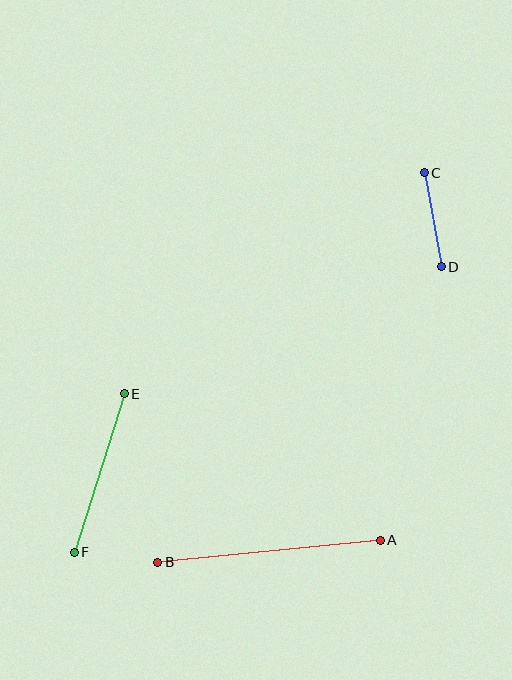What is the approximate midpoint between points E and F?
The midpoint is at approximately (99, 473) pixels.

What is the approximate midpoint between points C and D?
The midpoint is at approximately (433, 220) pixels.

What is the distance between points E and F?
The distance is approximately 167 pixels.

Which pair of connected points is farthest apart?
Points A and B are farthest apart.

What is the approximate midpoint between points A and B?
The midpoint is at approximately (269, 551) pixels.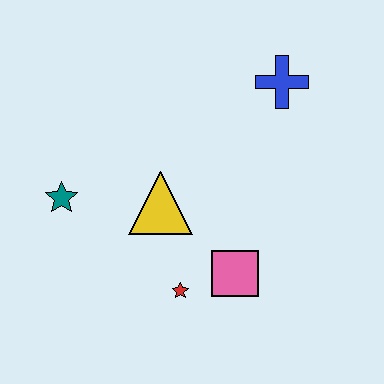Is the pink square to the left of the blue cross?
Yes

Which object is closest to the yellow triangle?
The red star is closest to the yellow triangle.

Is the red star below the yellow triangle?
Yes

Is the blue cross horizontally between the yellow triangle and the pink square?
No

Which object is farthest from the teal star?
The blue cross is farthest from the teal star.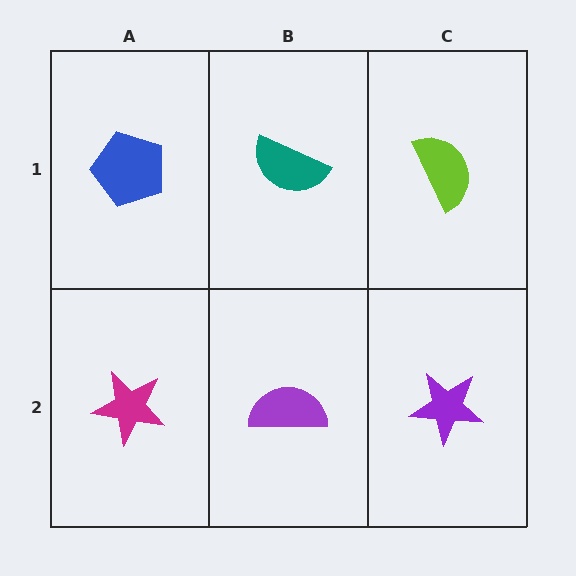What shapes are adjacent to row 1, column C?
A purple star (row 2, column C), a teal semicircle (row 1, column B).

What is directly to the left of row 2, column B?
A magenta star.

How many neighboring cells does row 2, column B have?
3.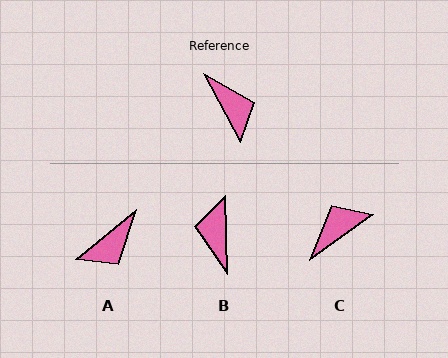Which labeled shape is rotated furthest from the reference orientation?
B, about 154 degrees away.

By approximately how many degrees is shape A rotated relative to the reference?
Approximately 79 degrees clockwise.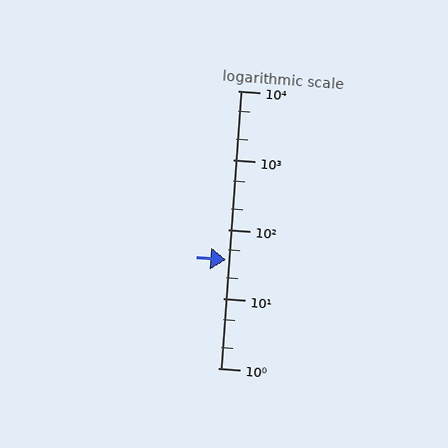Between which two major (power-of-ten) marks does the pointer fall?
The pointer is between 10 and 100.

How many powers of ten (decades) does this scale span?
The scale spans 4 decades, from 1 to 10000.